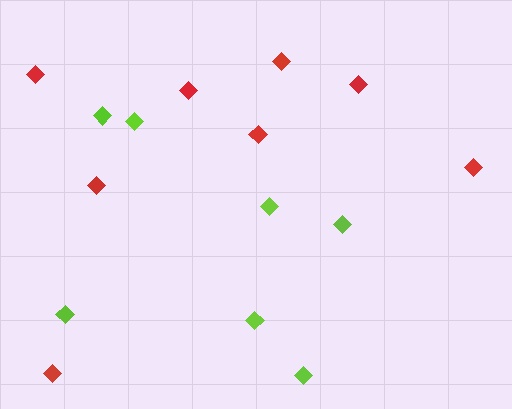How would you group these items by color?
There are 2 groups: one group of lime diamonds (7) and one group of red diamonds (8).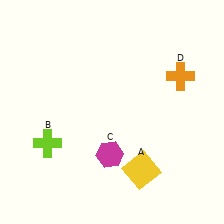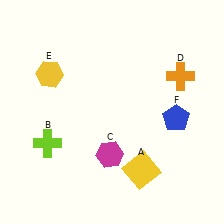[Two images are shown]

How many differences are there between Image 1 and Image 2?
There are 2 differences between the two images.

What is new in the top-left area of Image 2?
A yellow hexagon (E) was added in the top-left area of Image 2.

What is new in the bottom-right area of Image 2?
A blue pentagon (F) was added in the bottom-right area of Image 2.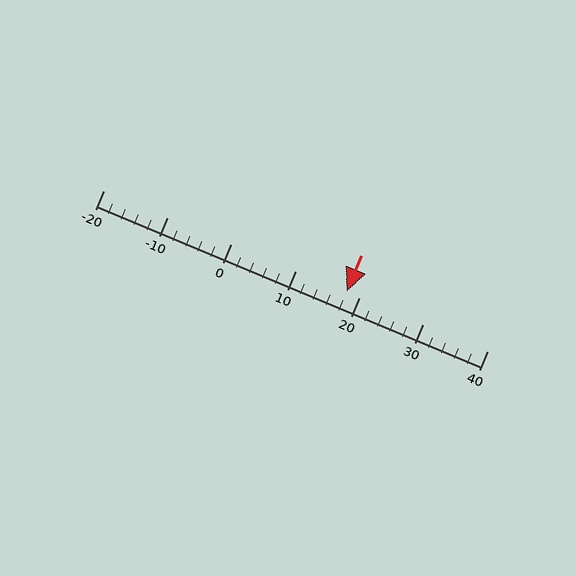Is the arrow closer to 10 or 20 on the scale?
The arrow is closer to 20.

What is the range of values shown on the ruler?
The ruler shows values from -20 to 40.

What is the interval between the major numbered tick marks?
The major tick marks are spaced 10 units apart.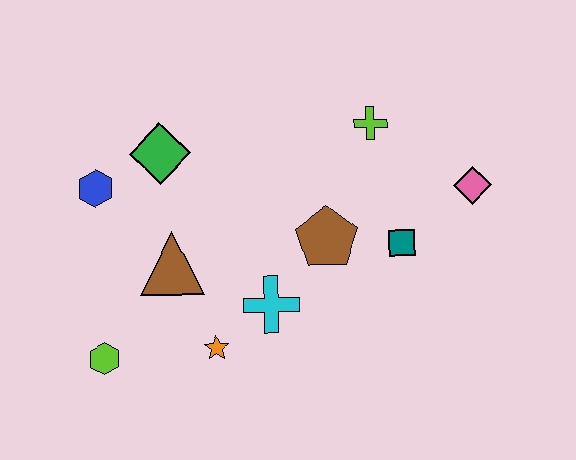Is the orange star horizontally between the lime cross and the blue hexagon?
Yes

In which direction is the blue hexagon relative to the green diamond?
The blue hexagon is to the left of the green diamond.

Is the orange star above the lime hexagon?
Yes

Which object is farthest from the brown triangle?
The pink diamond is farthest from the brown triangle.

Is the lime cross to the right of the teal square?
No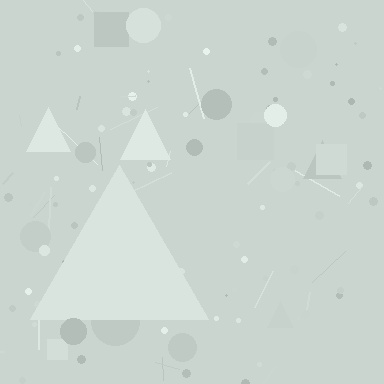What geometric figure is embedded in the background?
A triangle is embedded in the background.